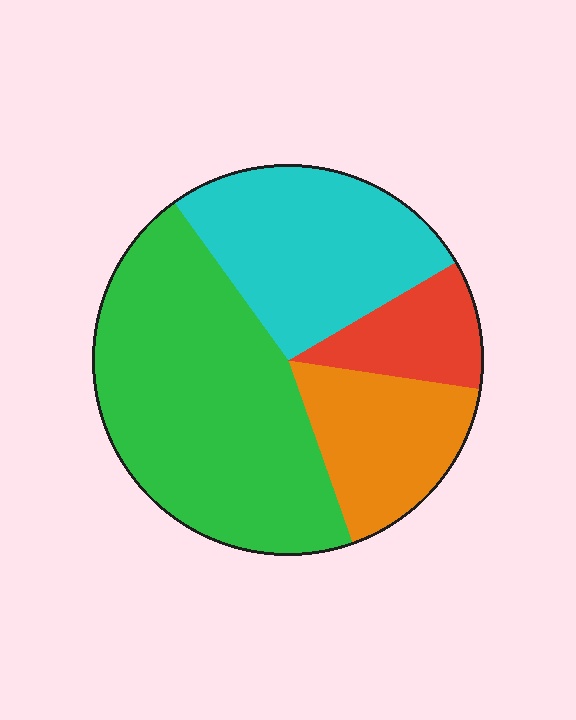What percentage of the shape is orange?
Orange takes up about one sixth (1/6) of the shape.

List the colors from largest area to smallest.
From largest to smallest: green, cyan, orange, red.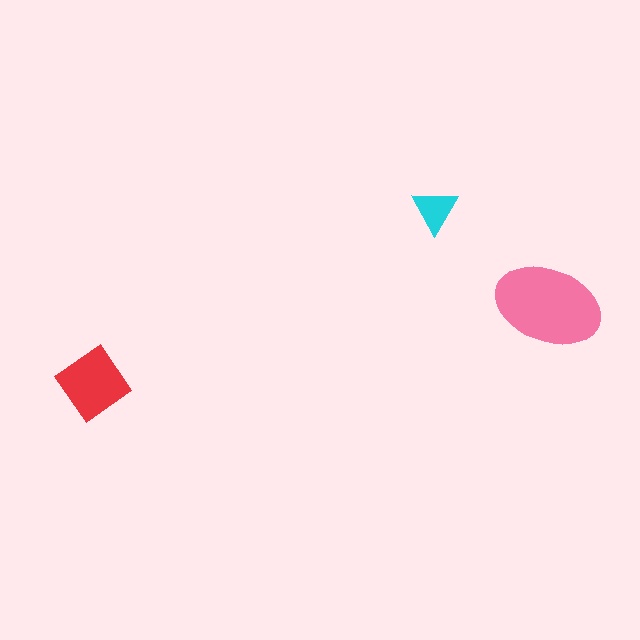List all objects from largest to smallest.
The pink ellipse, the red diamond, the cyan triangle.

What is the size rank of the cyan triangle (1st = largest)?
3rd.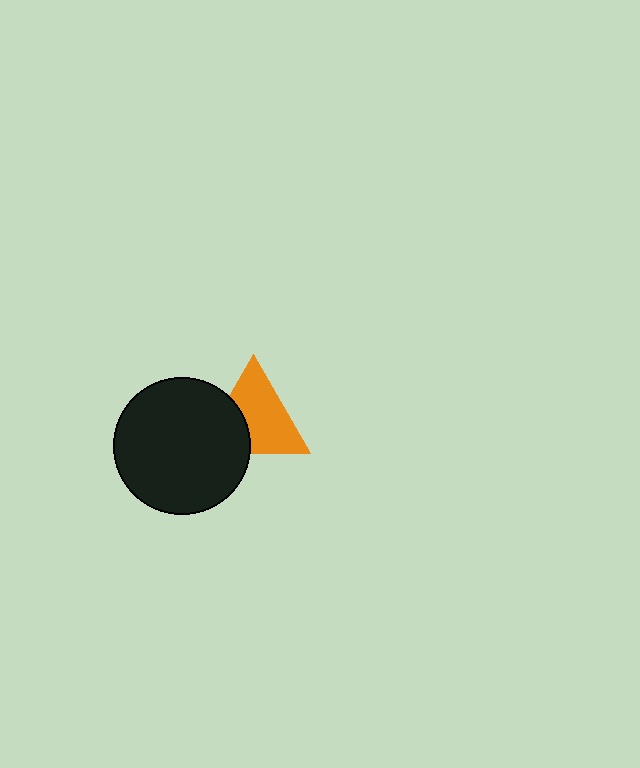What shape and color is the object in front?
The object in front is a black circle.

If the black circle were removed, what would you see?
You would see the complete orange triangle.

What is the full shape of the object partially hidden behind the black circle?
The partially hidden object is an orange triangle.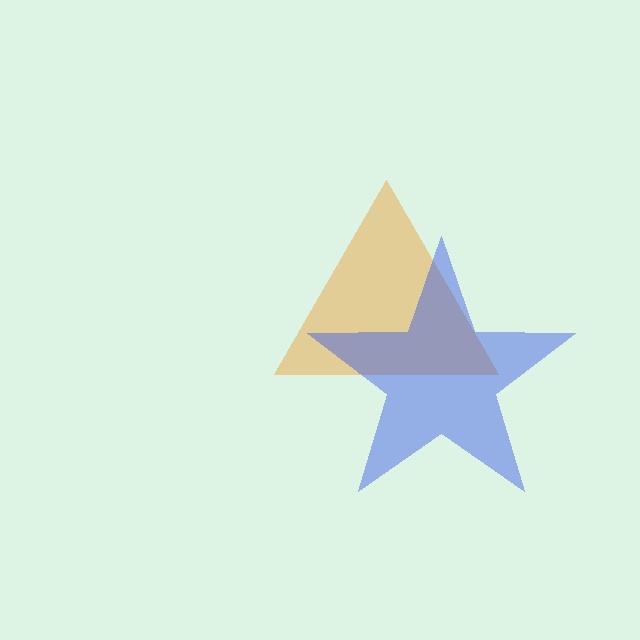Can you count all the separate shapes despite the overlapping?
Yes, there are 2 separate shapes.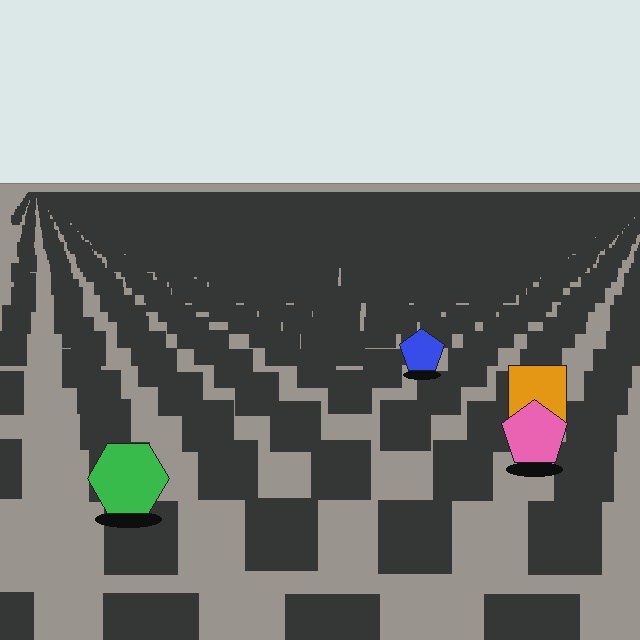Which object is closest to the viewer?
The green hexagon is closest. The texture marks near it are larger and more spread out.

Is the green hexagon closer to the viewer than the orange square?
Yes. The green hexagon is closer — you can tell from the texture gradient: the ground texture is coarser near it.